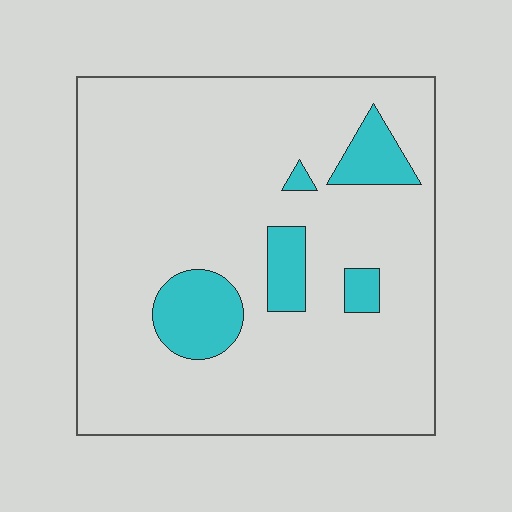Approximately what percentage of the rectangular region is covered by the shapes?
Approximately 10%.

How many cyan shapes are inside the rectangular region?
5.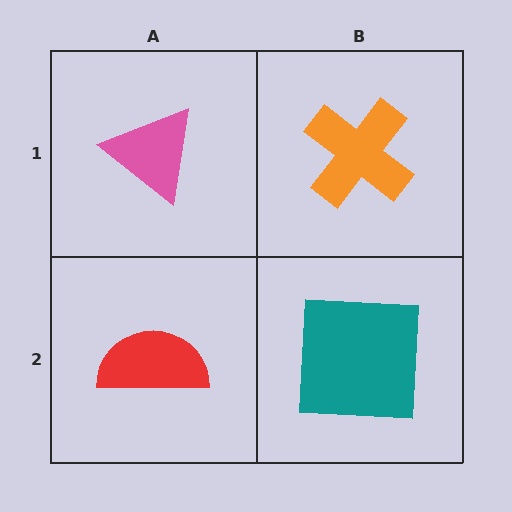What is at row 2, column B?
A teal square.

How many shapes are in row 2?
2 shapes.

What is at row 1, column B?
An orange cross.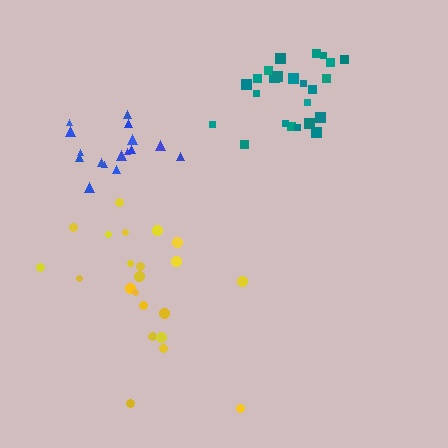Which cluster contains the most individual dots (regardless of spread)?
Teal (24).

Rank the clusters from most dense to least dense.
blue, teal, yellow.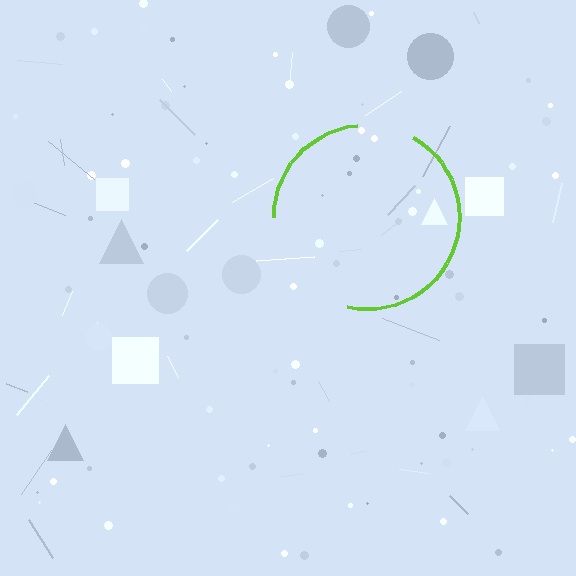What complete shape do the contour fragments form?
The contour fragments form a circle.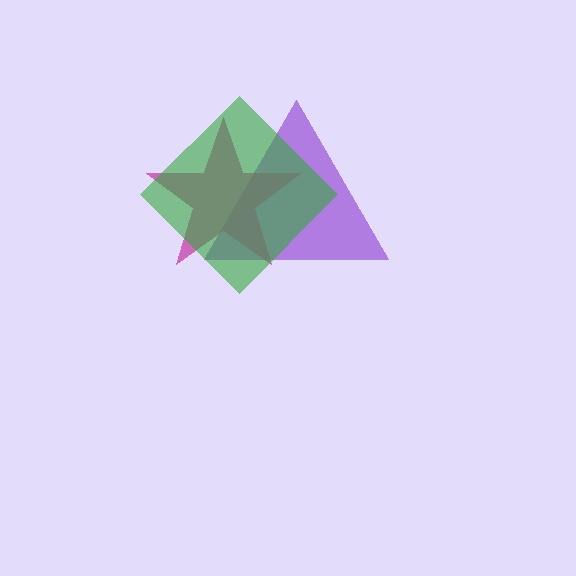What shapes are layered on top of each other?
The layered shapes are: a purple triangle, a magenta star, a green diamond.